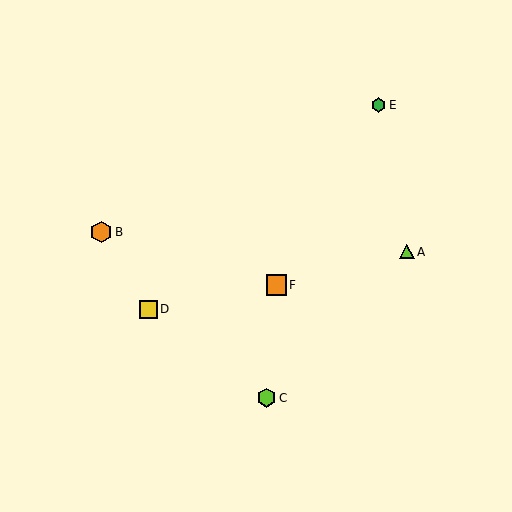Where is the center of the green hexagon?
The center of the green hexagon is at (378, 105).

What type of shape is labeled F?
Shape F is an orange square.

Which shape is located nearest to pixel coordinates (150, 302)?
The yellow square (labeled D) at (148, 309) is nearest to that location.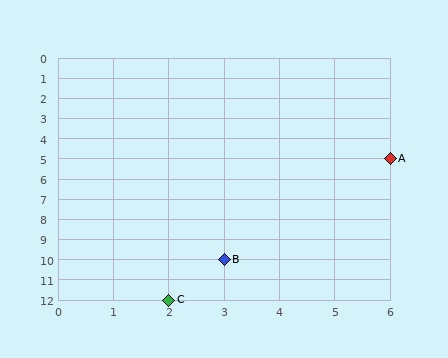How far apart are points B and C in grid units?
Points B and C are 1 column and 2 rows apart (about 2.2 grid units diagonally).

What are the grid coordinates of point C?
Point C is at grid coordinates (2, 12).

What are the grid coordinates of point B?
Point B is at grid coordinates (3, 10).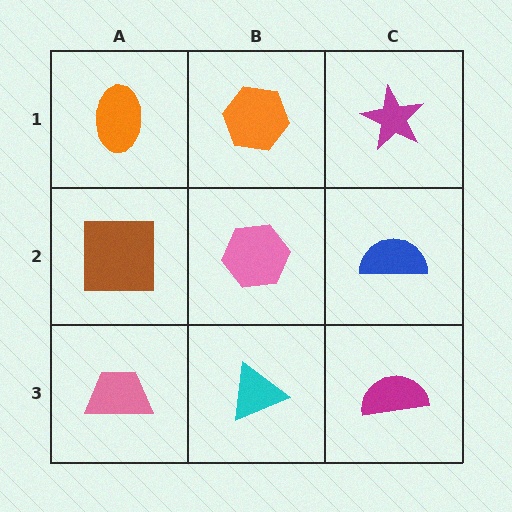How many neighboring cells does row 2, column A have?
3.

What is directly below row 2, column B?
A cyan triangle.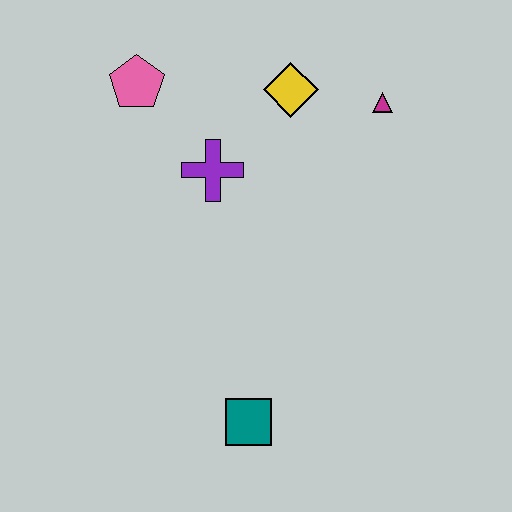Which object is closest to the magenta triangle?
The yellow diamond is closest to the magenta triangle.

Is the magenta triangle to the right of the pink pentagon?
Yes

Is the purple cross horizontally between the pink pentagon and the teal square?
Yes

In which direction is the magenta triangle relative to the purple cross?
The magenta triangle is to the right of the purple cross.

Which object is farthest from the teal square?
The pink pentagon is farthest from the teal square.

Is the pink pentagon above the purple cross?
Yes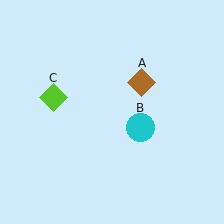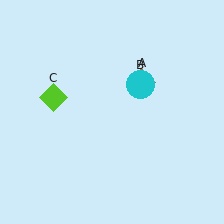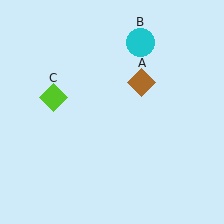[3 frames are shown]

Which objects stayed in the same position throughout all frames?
Brown diamond (object A) and lime diamond (object C) remained stationary.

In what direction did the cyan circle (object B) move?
The cyan circle (object B) moved up.